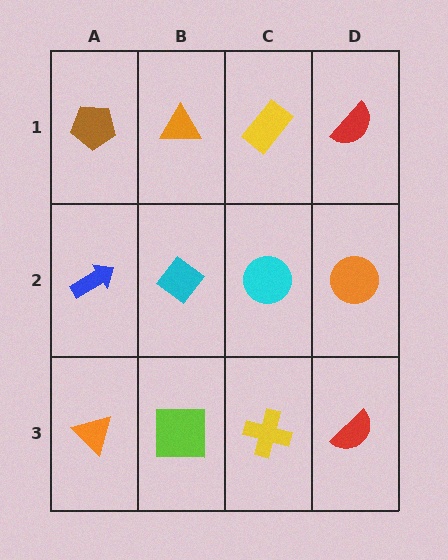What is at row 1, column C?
A yellow rectangle.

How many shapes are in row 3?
4 shapes.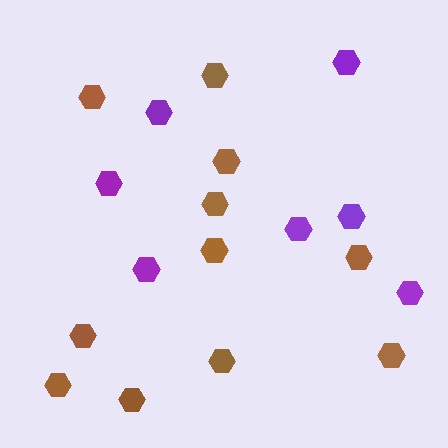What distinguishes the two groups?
There are 2 groups: one group of purple hexagons (7) and one group of brown hexagons (11).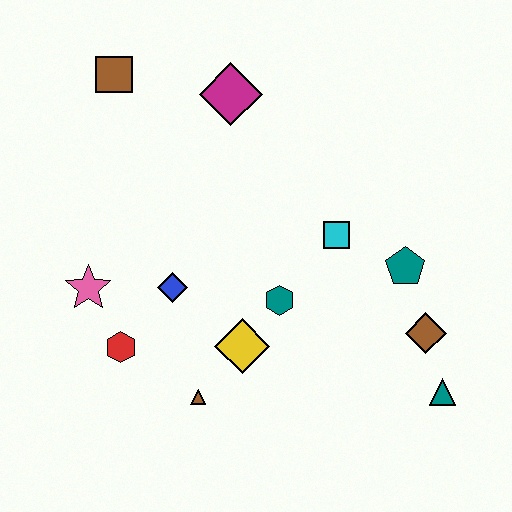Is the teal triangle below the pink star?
Yes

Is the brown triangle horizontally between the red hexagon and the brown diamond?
Yes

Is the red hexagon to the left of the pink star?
No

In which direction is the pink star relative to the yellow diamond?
The pink star is to the left of the yellow diamond.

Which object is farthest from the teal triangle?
The brown square is farthest from the teal triangle.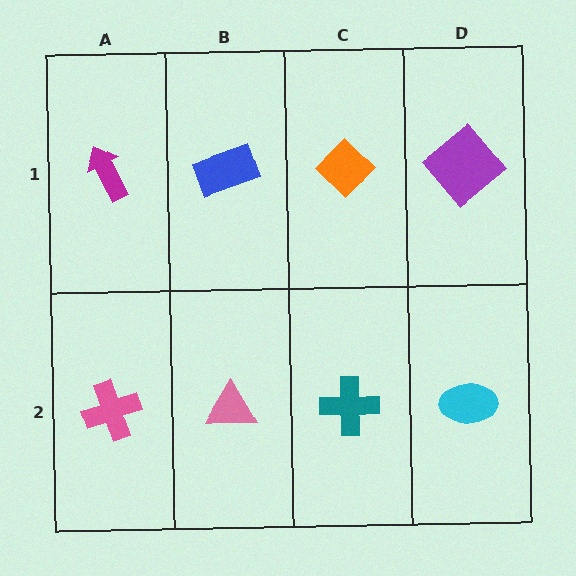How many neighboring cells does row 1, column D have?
2.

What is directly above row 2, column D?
A purple diamond.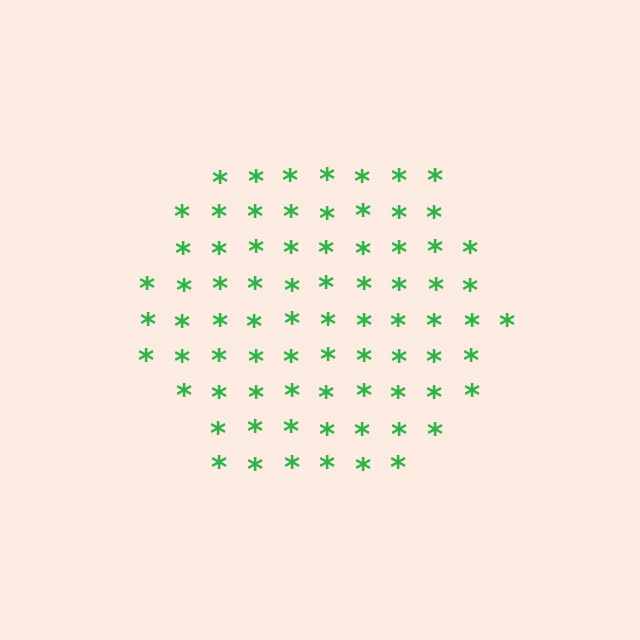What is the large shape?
The large shape is a hexagon.